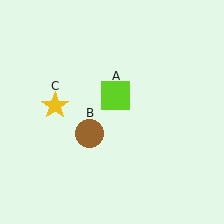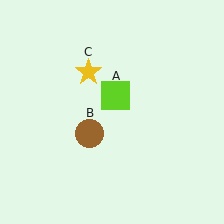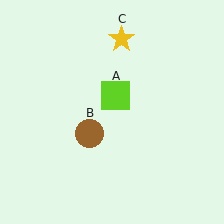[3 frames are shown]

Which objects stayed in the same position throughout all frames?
Lime square (object A) and brown circle (object B) remained stationary.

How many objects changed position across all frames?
1 object changed position: yellow star (object C).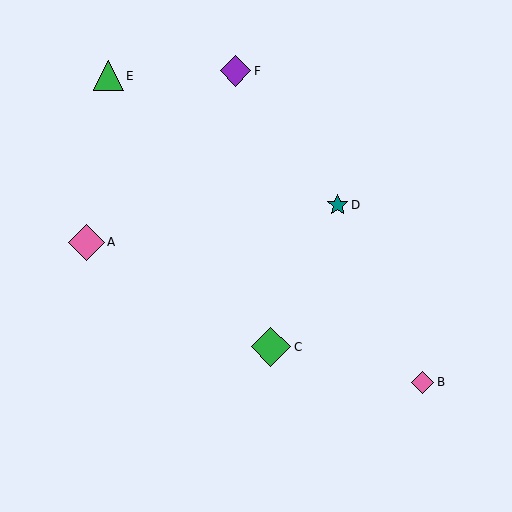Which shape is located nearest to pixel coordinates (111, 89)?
The green triangle (labeled E) at (109, 76) is nearest to that location.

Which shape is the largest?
The green diamond (labeled C) is the largest.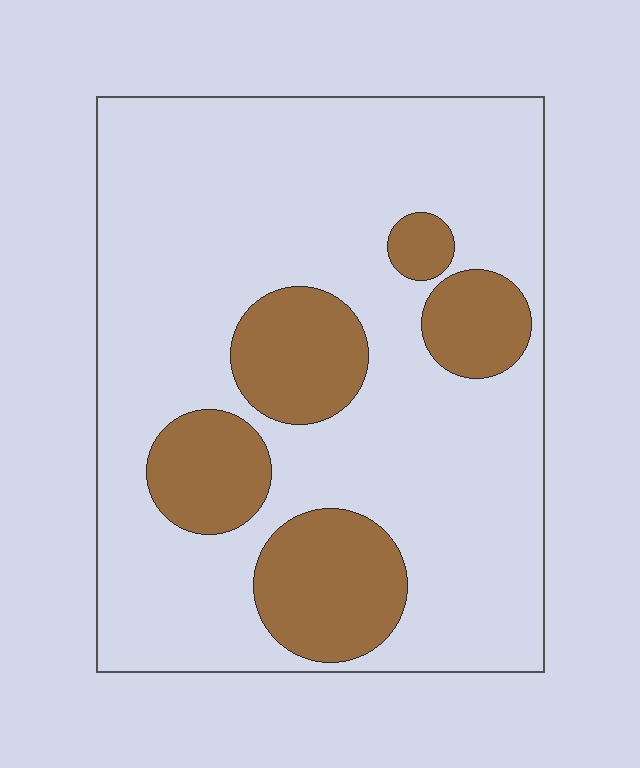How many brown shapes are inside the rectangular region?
5.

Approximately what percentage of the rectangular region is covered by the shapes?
Approximately 25%.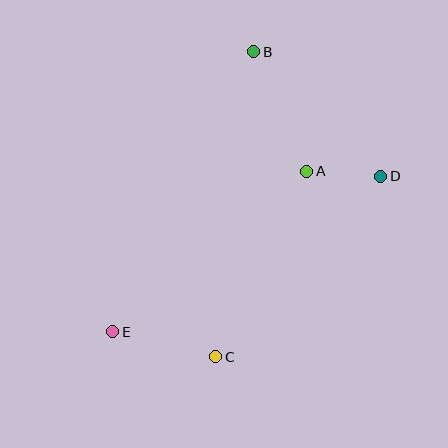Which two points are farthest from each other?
Points B and E are farthest from each other.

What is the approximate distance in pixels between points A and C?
The distance between A and C is approximately 207 pixels.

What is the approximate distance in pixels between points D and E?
The distance between D and E is approximately 310 pixels.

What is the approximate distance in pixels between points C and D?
The distance between C and D is approximately 244 pixels.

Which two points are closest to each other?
Points A and D are closest to each other.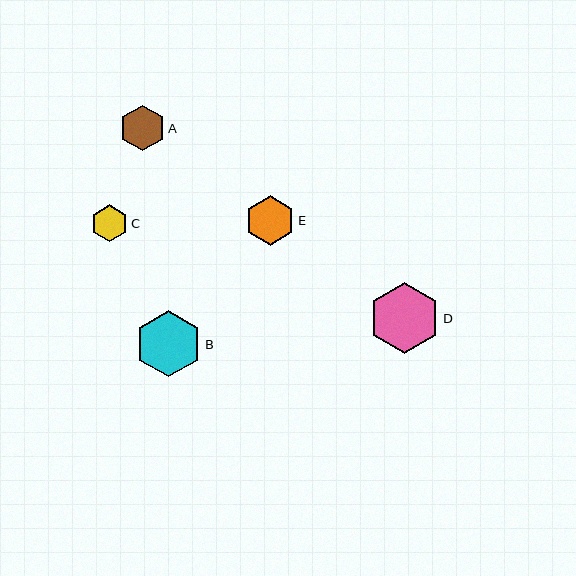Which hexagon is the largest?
Hexagon D is the largest with a size of approximately 71 pixels.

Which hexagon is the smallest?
Hexagon C is the smallest with a size of approximately 37 pixels.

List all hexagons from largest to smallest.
From largest to smallest: D, B, E, A, C.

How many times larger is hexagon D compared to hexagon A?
Hexagon D is approximately 1.6 times the size of hexagon A.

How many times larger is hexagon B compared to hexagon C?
Hexagon B is approximately 1.8 times the size of hexagon C.